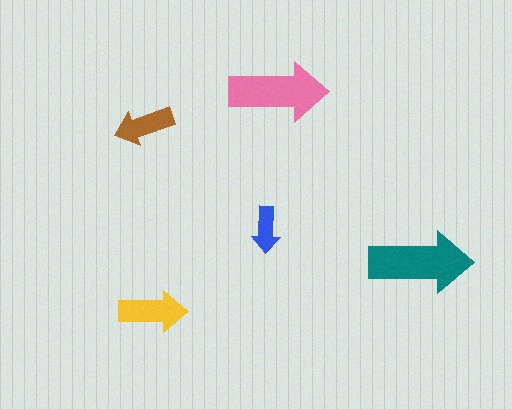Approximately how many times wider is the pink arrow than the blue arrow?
About 2 times wider.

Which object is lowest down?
The yellow arrow is bottommost.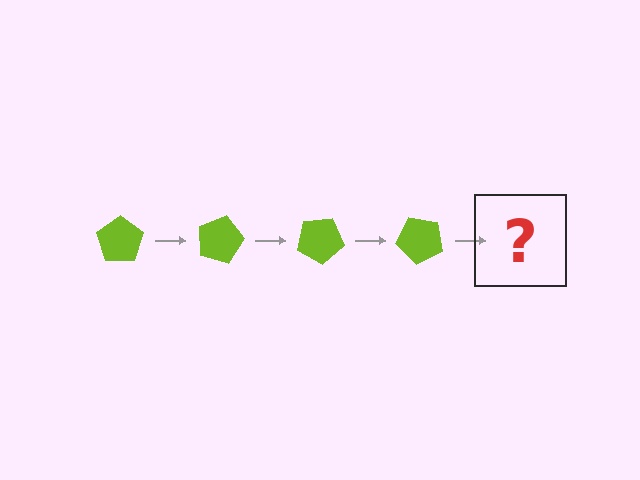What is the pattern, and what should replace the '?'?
The pattern is that the pentagon rotates 15 degrees each step. The '?' should be a lime pentagon rotated 60 degrees.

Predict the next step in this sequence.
The next step is a lime pentagon rotated 60 degrees.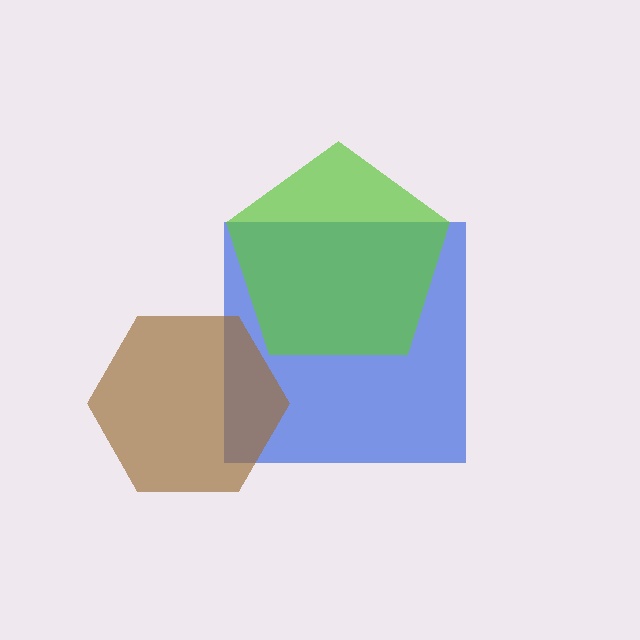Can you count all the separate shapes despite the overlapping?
Yes, there are 3 separate shapes.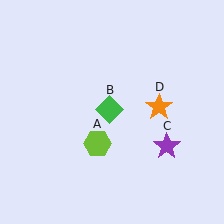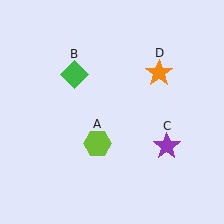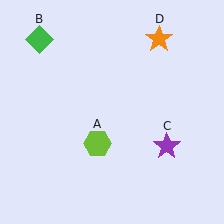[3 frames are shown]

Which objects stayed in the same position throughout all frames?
Lime hexagon (object A) and purple star (object C) remained stationary.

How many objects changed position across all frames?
2 objects changed position: green diamond (object B), orange star (object D).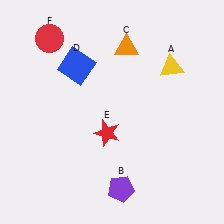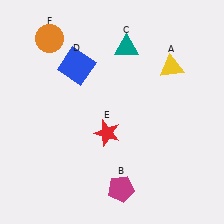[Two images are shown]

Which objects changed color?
B changed from purple to magenta. C changed from orange to teal. F changed from red to orange.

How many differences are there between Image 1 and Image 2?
There are 3 differences between the two images.